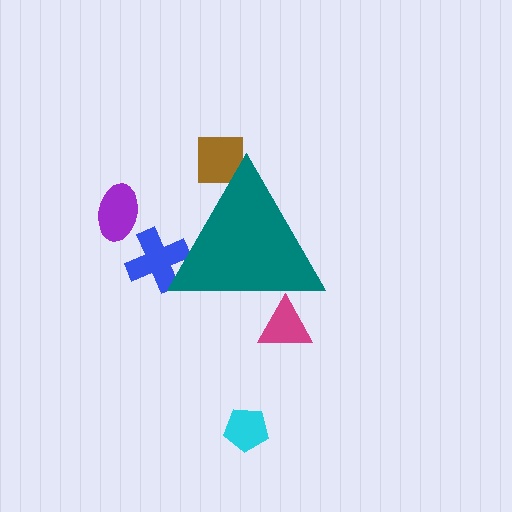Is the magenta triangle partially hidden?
Yes, the magenta triangle is partially hidden behind the teal triangle.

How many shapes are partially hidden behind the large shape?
3 shapes are partially hidden.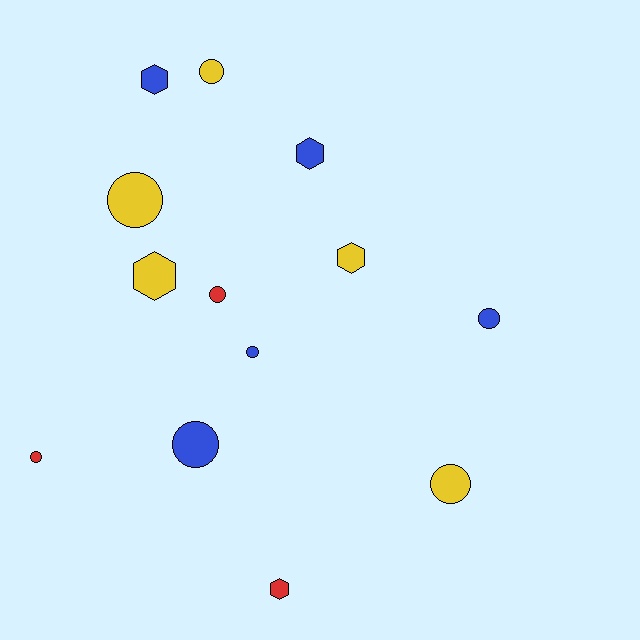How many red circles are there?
There are 2 red circles.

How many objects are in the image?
There are 13 objects.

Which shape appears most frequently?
Circle, with 8 objects.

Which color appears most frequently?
Blue, with 5 objects.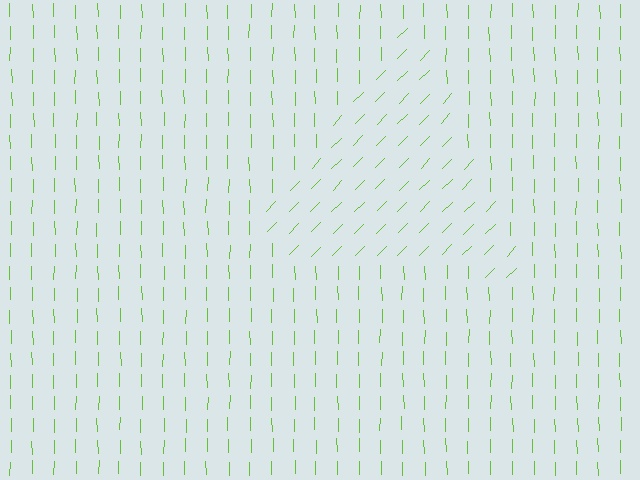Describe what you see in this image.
The image is filled with small lime line segments. A triangle region in the image has lines oriented differently from the surrounding lines, creating a visible texture boundary.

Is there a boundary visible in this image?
Yes, there is a texture boundary formed by a change in line orientation.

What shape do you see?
I see a triangle.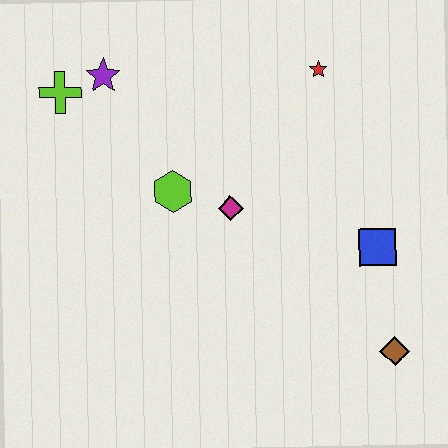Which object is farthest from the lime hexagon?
The brown diamond is farthest from the lime hexagon.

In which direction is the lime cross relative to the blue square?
The lime cross is to the left of the blue square.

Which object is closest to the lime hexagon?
The magenta diamond is closest to the lime hexagon.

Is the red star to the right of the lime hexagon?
Yes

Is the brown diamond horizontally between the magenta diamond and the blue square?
No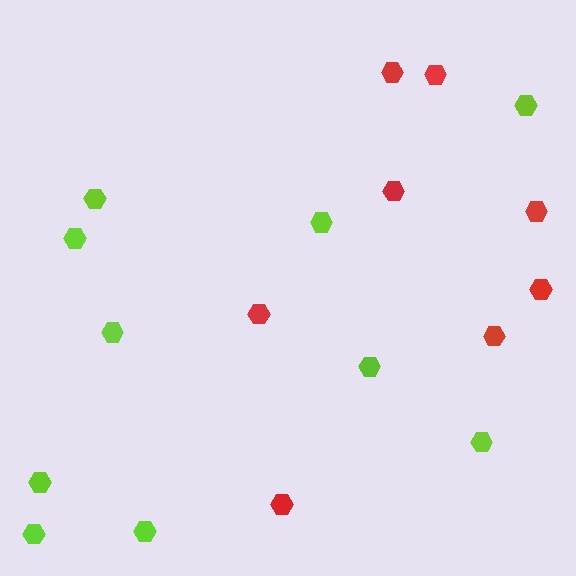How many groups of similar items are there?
There are 2 groups: one group of red hexagons (8) and one group of lime hexagons (10).